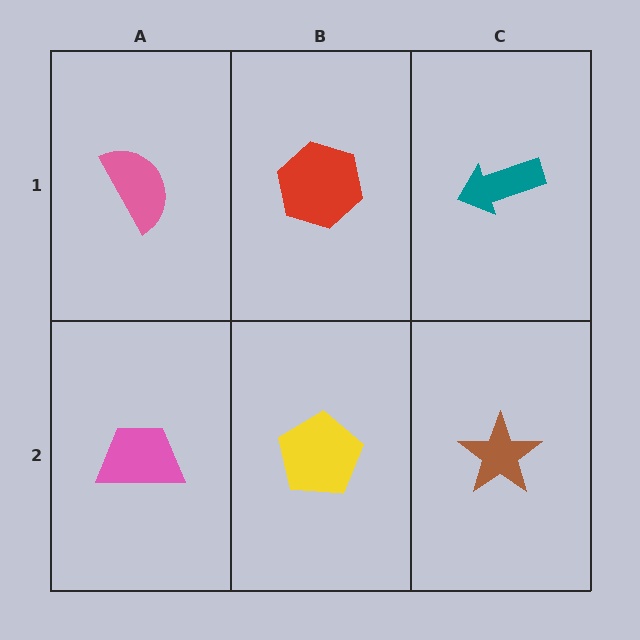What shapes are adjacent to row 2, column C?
A teal arrow (row 1, column C), a yellow pentagon (row 2, column B).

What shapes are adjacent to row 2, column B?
A red hexagon (row 1, column B), a pink trapezoid (row 2, column A), a brown star (row 2, column C).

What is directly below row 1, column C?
A brown star.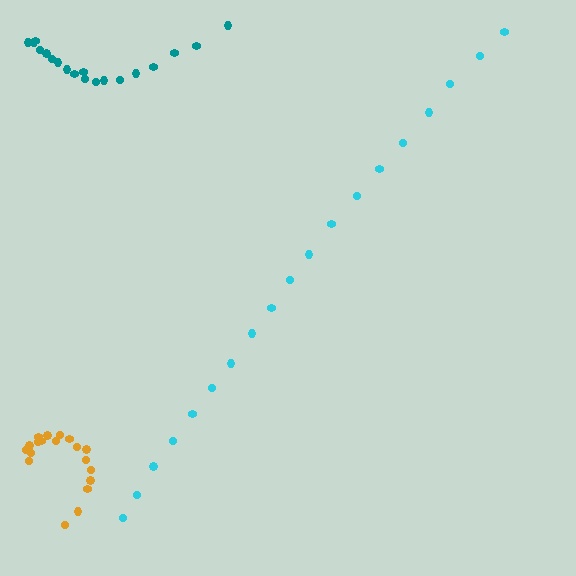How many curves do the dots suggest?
There are 3 distinct paths.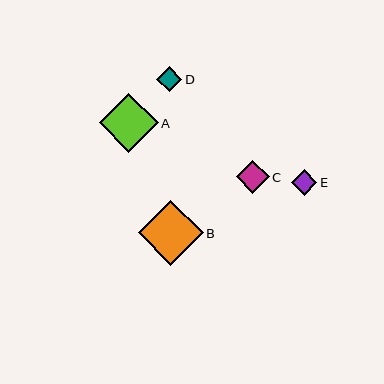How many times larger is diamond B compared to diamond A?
Diamond B is approximately 1.1 times the size of diamond A.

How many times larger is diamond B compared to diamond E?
Diamond B is approximately 2.5 times the size of diamond E.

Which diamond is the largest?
Diamond B is the largest with a size of approximately 65 pixels.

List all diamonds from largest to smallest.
From largest to smallest: B, A, C, E, D.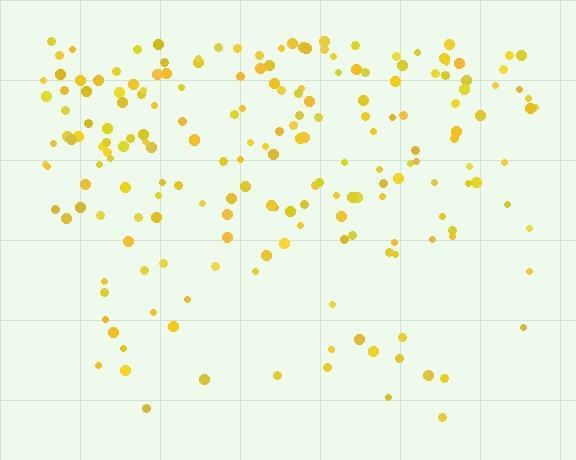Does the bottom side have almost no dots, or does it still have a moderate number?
Still a moderate number, just noticeably fewer than the top.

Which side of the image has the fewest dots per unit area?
The bottom.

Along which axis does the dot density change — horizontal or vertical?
Vertical.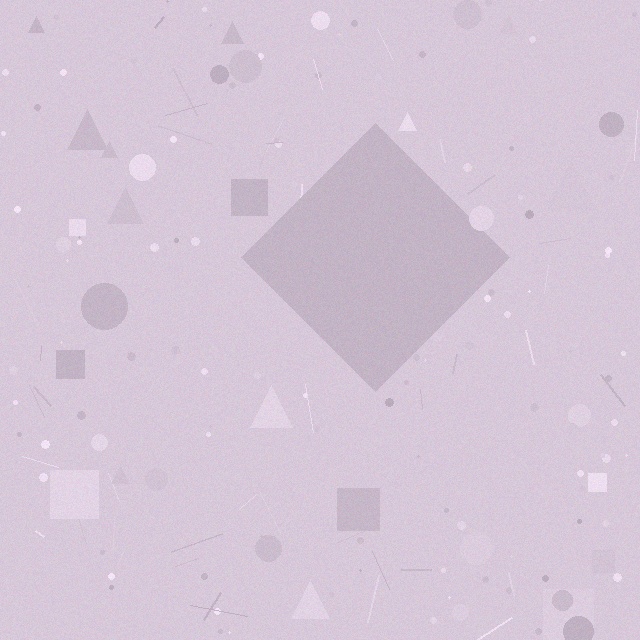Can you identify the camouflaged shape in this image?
The camouflaged shape is a diamond.